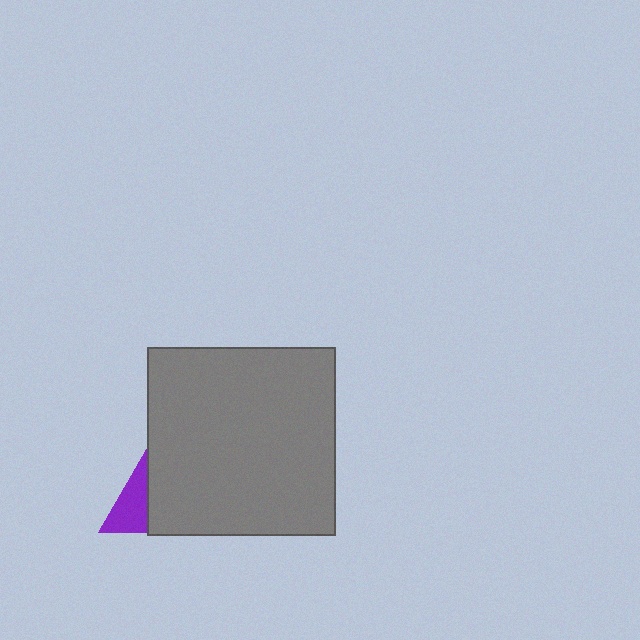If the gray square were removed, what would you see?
You would see the complete purple triangle.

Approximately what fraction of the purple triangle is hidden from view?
Roughly 65% of the purple triangle is hidden behind the gray square.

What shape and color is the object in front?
The object in front is a gray square.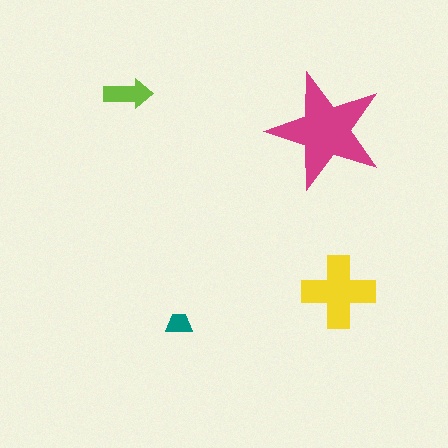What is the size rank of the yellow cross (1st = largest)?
2nd.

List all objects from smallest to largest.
The teal trapezoid, the lime arrow, the yellow cross, the magenta star.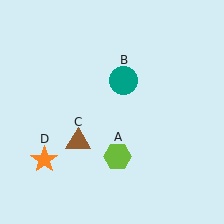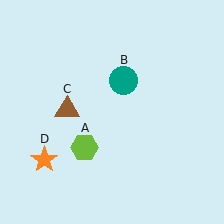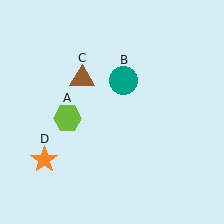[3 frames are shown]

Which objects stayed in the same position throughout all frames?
Teal circle (object B) and orange star (object D) remained stationary.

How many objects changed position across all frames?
2 objects changed position: lime hexagon (object A), brown triangle (object C).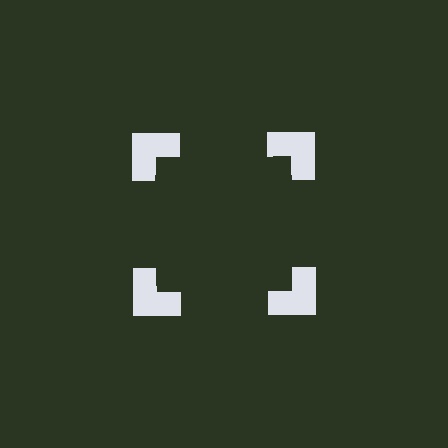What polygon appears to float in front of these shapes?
An illusory square — its edges are inferred from the aligned wedge cuts in the notched squares, not physically drawn.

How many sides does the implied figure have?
4 sides.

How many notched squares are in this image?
There are 4 — one at each vertex of the illusory square.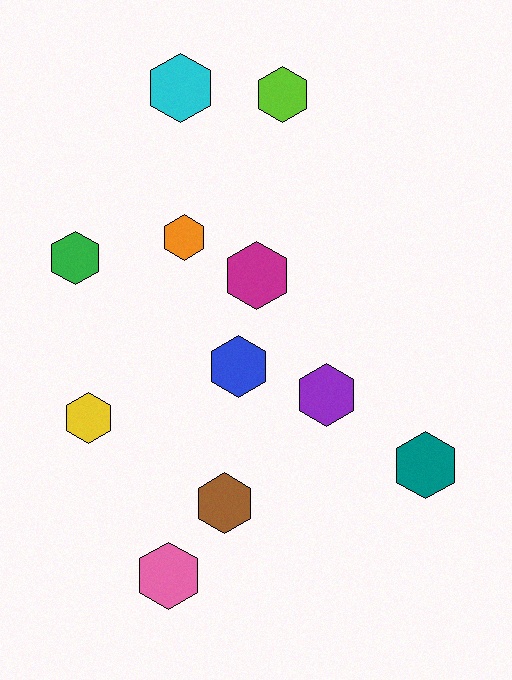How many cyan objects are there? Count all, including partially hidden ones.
There is 1 cyan object.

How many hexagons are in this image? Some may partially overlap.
There are 11 hexagons.